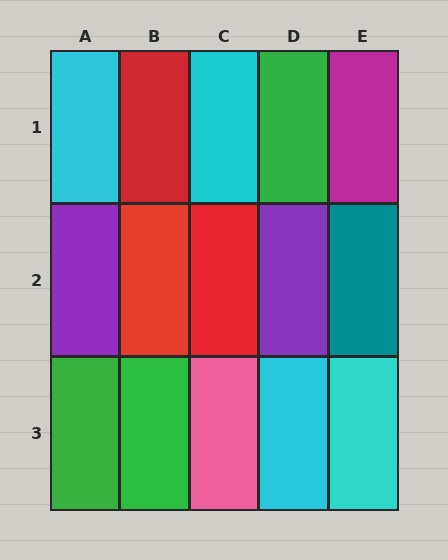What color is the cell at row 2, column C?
Red.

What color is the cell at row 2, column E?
Teal.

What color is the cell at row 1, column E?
Magenta.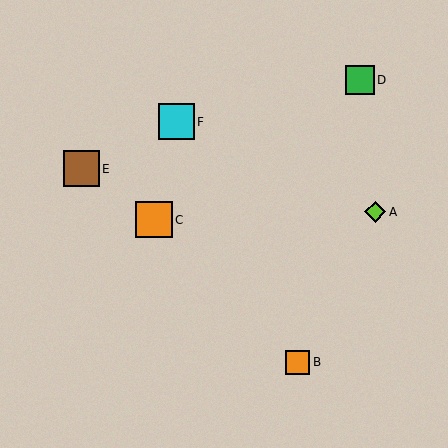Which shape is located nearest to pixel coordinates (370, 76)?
The green square (labeled D) at (360, 80) is nearest to that location.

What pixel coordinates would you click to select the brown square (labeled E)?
Click at (81, 169) to select the brown square E.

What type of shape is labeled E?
Shape E is a brown square.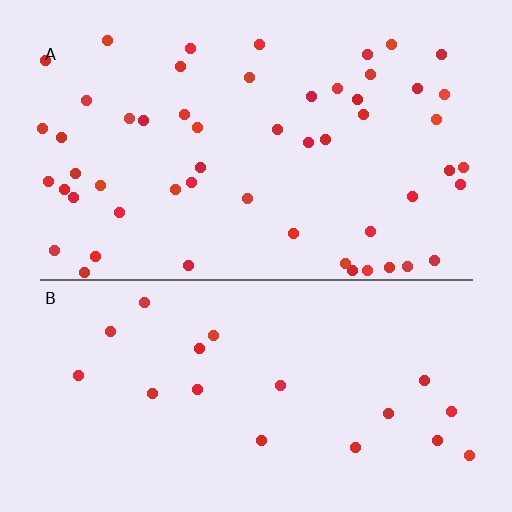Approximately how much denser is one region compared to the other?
Approximately 2.8× — region A over region B.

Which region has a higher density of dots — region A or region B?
A (the top).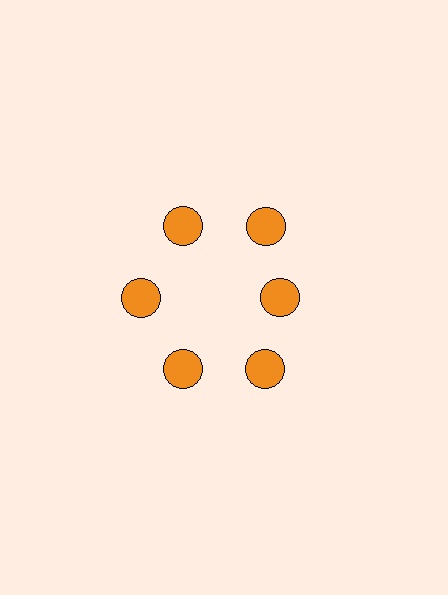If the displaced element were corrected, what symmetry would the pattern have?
It would have 6-fold rotational symmetry — the pattern would map onto itself every 60 degrees.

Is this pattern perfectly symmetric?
No. The 6 orange circles are arranged in a ring, but one element near the 3 o'clock position is pulled inward toward the center, breaking the 6-fold rotational symmetry.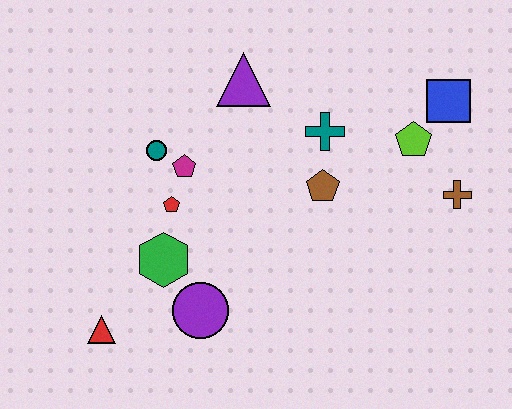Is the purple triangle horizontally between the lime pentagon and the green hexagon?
Yes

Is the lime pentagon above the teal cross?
No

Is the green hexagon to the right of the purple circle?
No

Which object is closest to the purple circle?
The green hexagon is closest to the purple circle.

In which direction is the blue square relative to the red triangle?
The blue square is to the right of the red triangle.